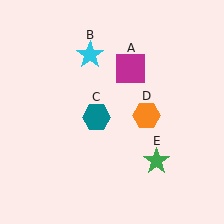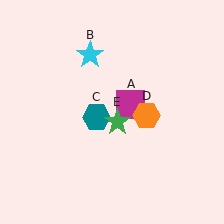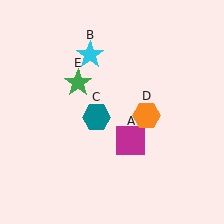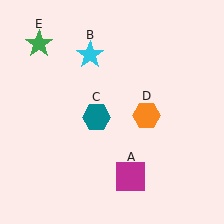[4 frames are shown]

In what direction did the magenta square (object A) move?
The magenta square (object A) moved down.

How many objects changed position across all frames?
2 objects changed position: magenta square (object A), green star (object E).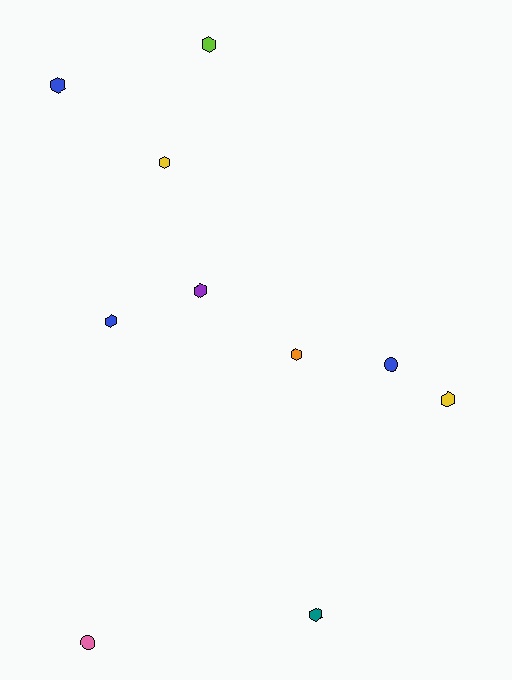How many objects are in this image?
There are 10 objects.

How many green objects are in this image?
There are no green objects.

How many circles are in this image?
There are 2 circles.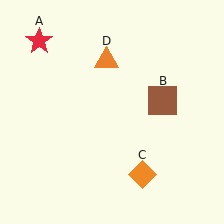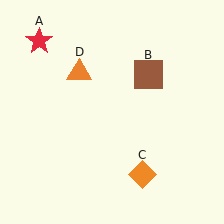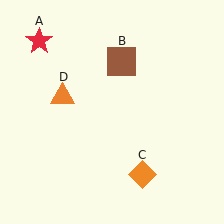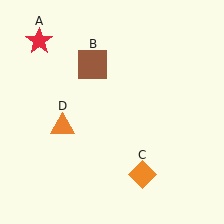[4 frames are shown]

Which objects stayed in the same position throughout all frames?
Red star (object A) and orange diamond (object C) remained stationary.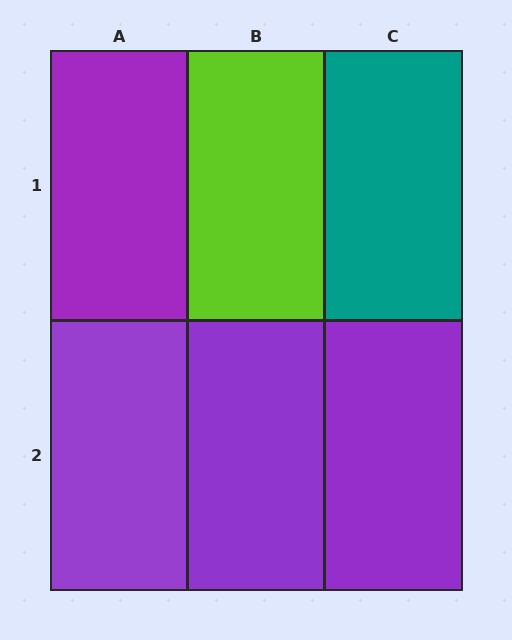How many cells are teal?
1 cell is teal.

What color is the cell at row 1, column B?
Lime.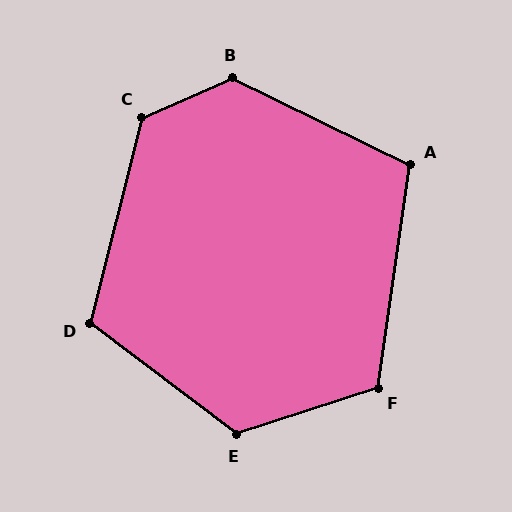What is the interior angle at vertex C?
Approximately 128 degrees (obtuse).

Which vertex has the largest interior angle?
B, at approximately 131 degrees.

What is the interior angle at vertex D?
Approximately 113 degrees (obtuse).